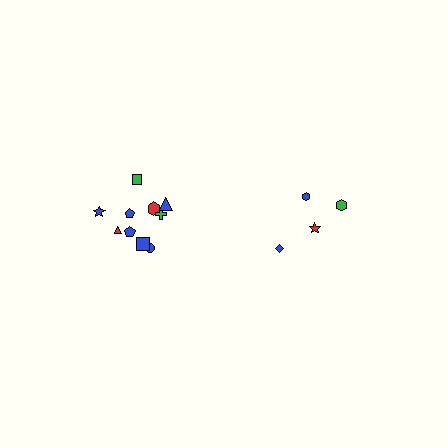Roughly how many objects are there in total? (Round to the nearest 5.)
Roughly 15 objects in total.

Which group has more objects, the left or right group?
The left group.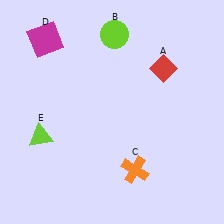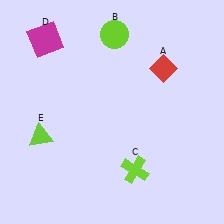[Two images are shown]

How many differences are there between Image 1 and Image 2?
There is 1 difference between the two images.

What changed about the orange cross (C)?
In Image 1, C is orange. In Image 2, it changed to lime.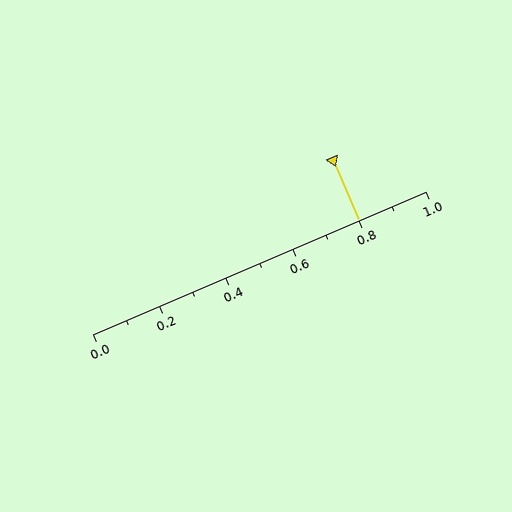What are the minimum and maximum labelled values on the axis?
The axis runs from 0.0 to 1.0.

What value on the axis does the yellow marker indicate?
The marker indicates approximately 0.8.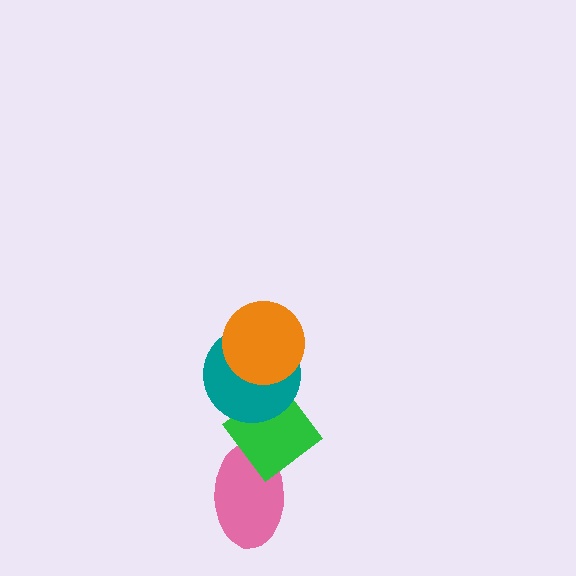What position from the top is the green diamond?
The green diamond is 3rd from the top.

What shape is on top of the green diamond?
The teal circle is on top of the green diamond.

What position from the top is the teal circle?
The teal circle is 2nd from the top.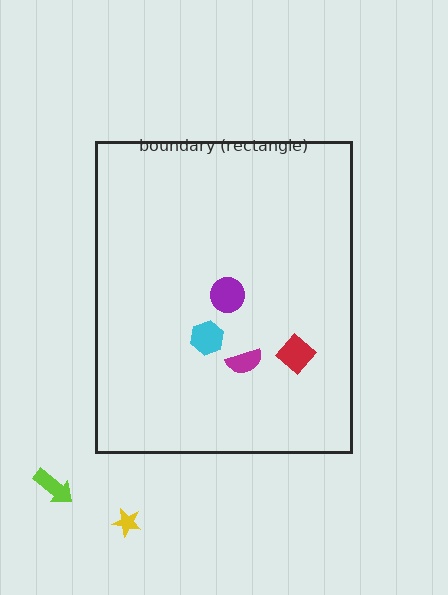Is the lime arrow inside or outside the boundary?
Outside.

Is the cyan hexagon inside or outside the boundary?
Inside.